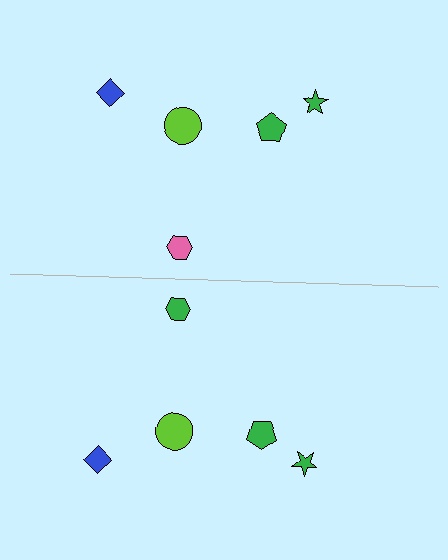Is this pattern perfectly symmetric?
No, the pattern is not perfectly symmetric. The green hexagon on the bottom side breaks the symmetry — its mirror counterpart is pink.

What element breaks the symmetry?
The green hexagon on the bottom side breaks the symmetry — its mirror counterpart is pink.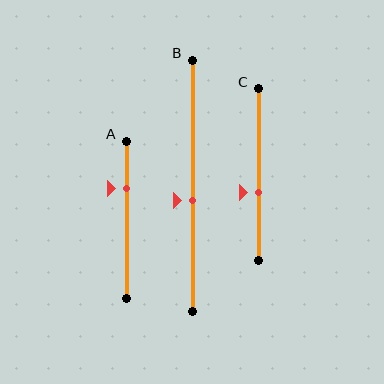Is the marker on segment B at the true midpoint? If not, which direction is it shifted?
No, the marker on segment B is shifted downward by about 6% of the segment length.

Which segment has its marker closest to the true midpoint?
Segment B has its marker closest to the true midpoint.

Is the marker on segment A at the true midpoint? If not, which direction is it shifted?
No, the marker on segment A is shifted upward by about 20% of the segment length.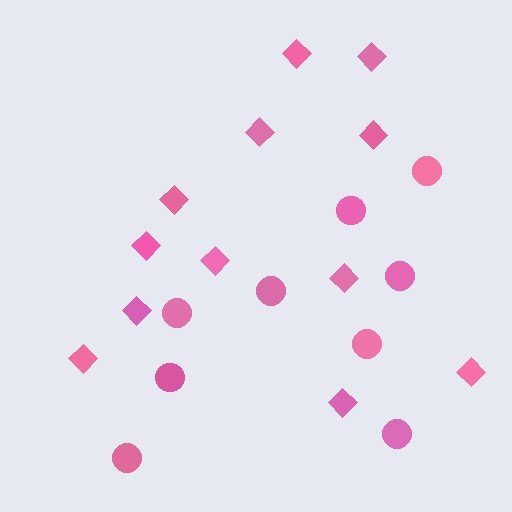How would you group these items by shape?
There are 2 groups: one group of diamonds (12) and one group of circles (9).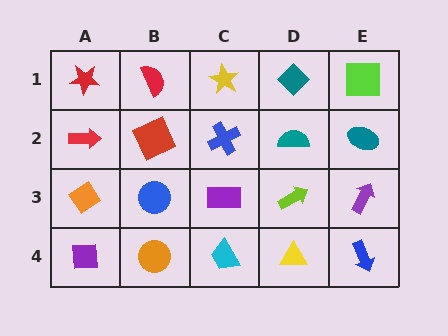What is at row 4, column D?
A yellow triangle.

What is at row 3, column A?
An orange diamond.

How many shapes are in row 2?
5 shapes.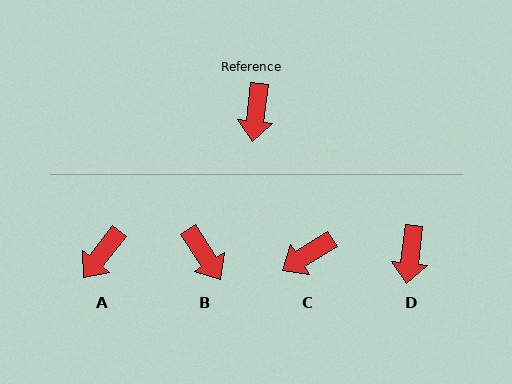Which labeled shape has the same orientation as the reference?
D.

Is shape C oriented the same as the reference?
No, it is off by about 51 degrees.